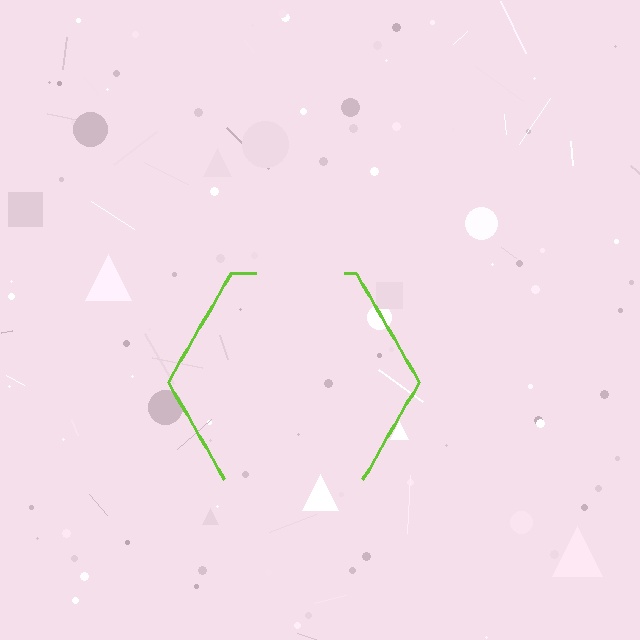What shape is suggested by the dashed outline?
The dashed outline suggests a hexagon.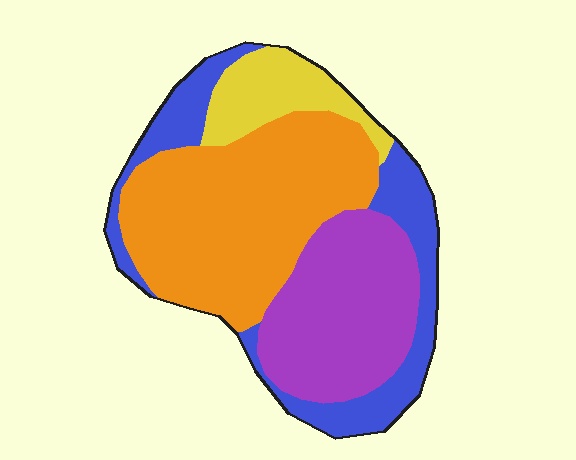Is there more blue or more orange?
Orange.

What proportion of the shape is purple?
Purple covers 26% of the shape.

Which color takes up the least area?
Yellow, at roughly 10%.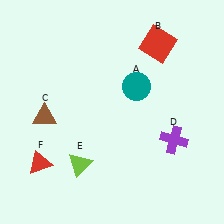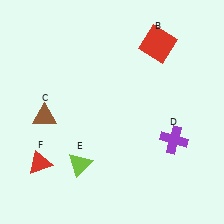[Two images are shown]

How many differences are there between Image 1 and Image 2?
There is 1 difference between the two images.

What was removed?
The teal circle (A) was removed in Image 2.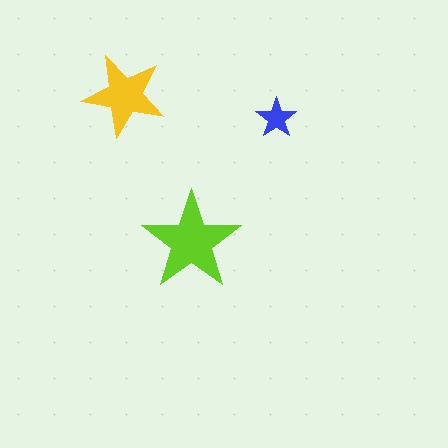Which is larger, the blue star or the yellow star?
The yellow one.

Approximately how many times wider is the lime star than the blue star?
About 2.5 times wider.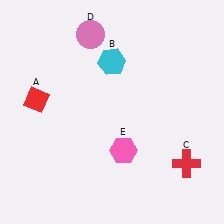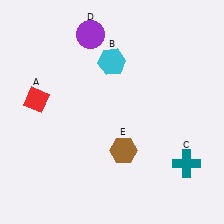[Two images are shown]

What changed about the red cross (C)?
In Image 1, C is red. In Image 2, it changed to teal.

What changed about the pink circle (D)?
In Image 1, D is pink. In Image 2, it changed to purple.